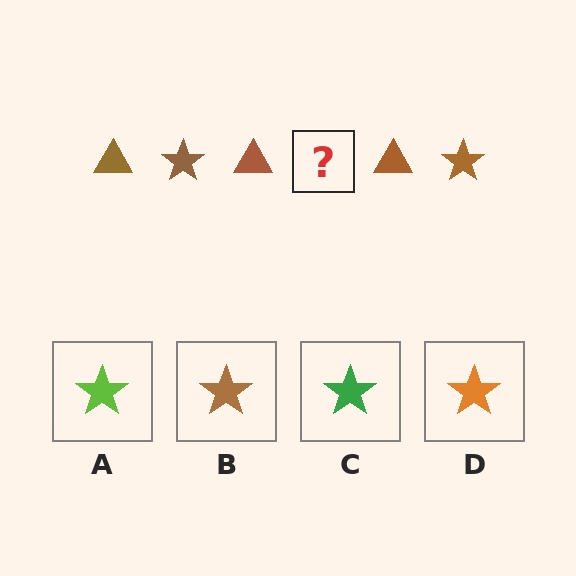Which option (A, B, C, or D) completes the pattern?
B.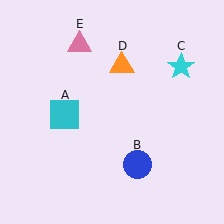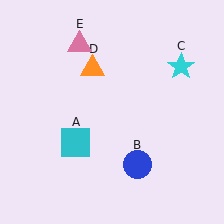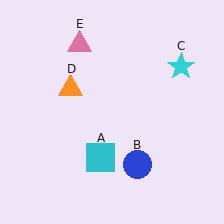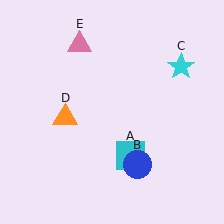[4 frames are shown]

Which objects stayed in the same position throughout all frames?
Blue circle (object B) and cyan star (object C) and pink triangle (object E) remained stationary.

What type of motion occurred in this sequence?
The cyan square (object A), orange triangle (object D) rotated counterclockwise around the center of the scene.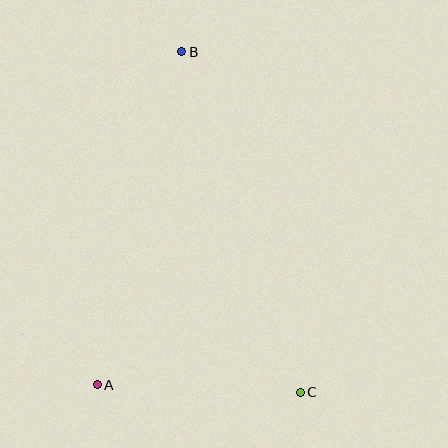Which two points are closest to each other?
Points A and C are closest to each other.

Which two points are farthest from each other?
Points B and C are farthest from each other.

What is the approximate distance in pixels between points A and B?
The distance between A and B is approximately 343 pixels.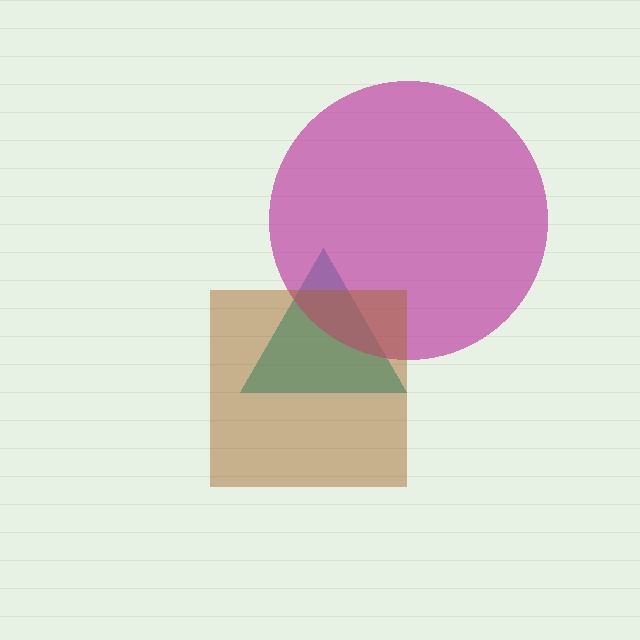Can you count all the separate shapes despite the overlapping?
Yes, there are 3 separate shapes.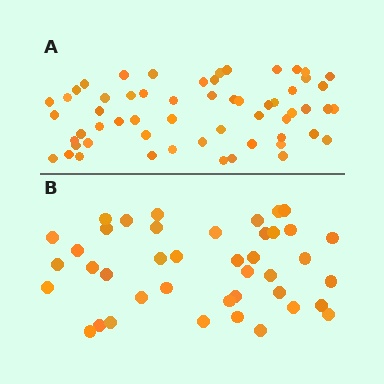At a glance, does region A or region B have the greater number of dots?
Region A (the top region) has more dots.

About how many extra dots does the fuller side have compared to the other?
Region A has approximately 15 more dots than region B.